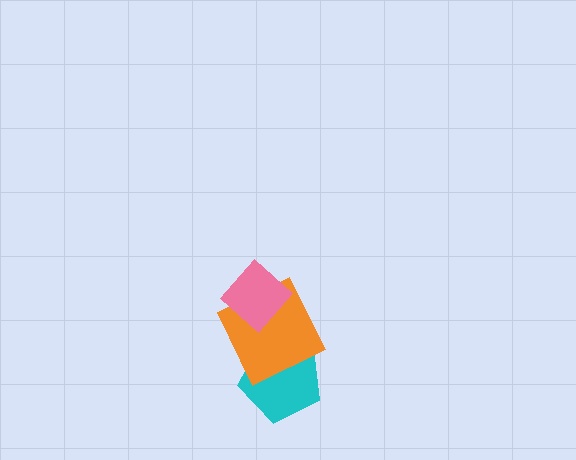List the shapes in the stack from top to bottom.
From top to bottom: the pink diamond, the orange square, the cyan pentagon.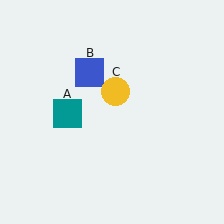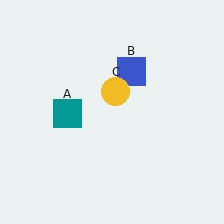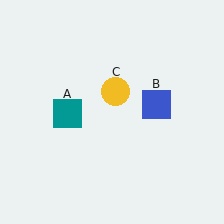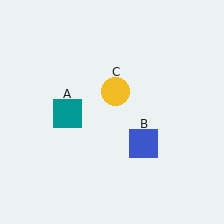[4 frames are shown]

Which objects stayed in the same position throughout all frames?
Teal square (object A) and yellow circle (object C) remained stationary.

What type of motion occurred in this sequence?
The blue square (object B) rotated clockwise around the center of the scene.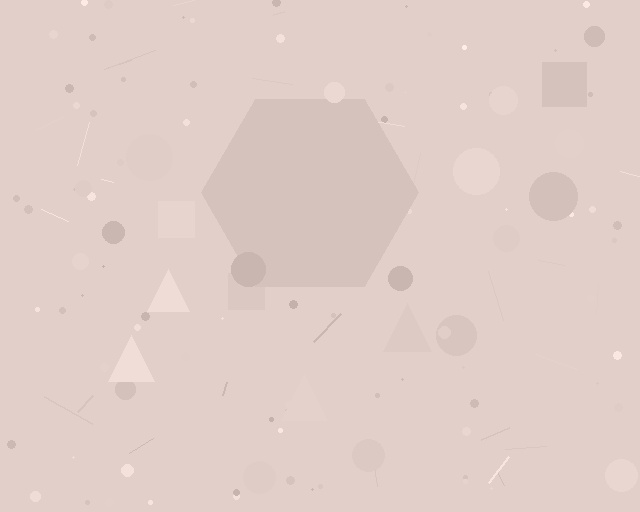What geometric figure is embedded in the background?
A hexagon is embedded in the background.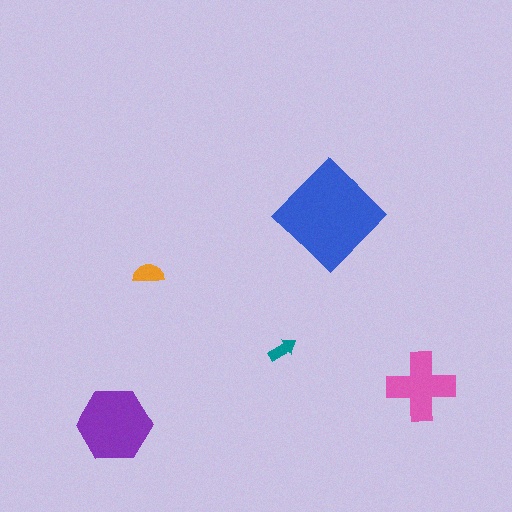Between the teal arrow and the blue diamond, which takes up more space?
The blue diamond.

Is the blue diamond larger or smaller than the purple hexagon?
Larger.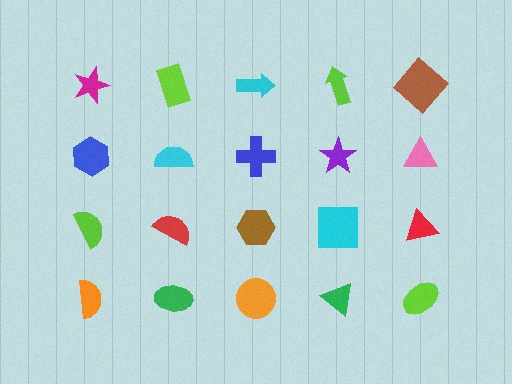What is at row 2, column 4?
A purple star.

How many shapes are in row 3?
5 shapes.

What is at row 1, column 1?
A magenta star.